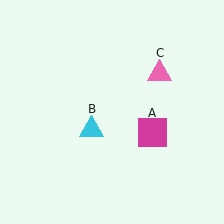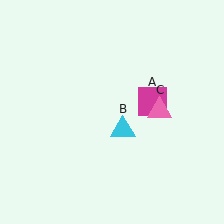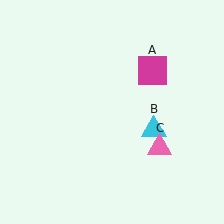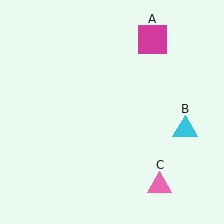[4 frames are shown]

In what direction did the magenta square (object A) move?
The magenta square (object A) moved up.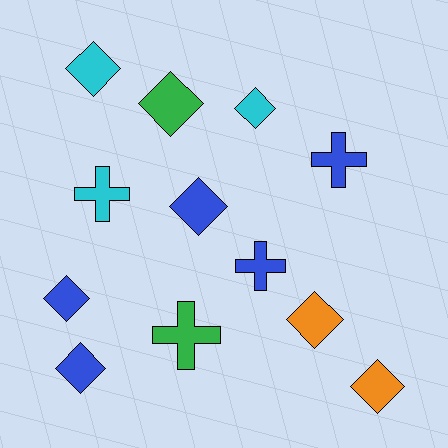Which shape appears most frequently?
Diamond, with 8 objects.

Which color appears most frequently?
Blue, with 5 objects.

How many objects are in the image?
There are 12 objects.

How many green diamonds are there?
There is 1 green diamond.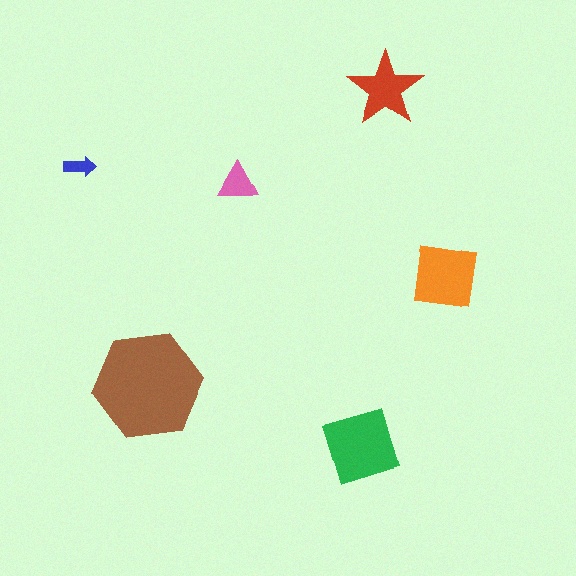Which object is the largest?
The brown hexagon.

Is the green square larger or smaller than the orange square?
Larger.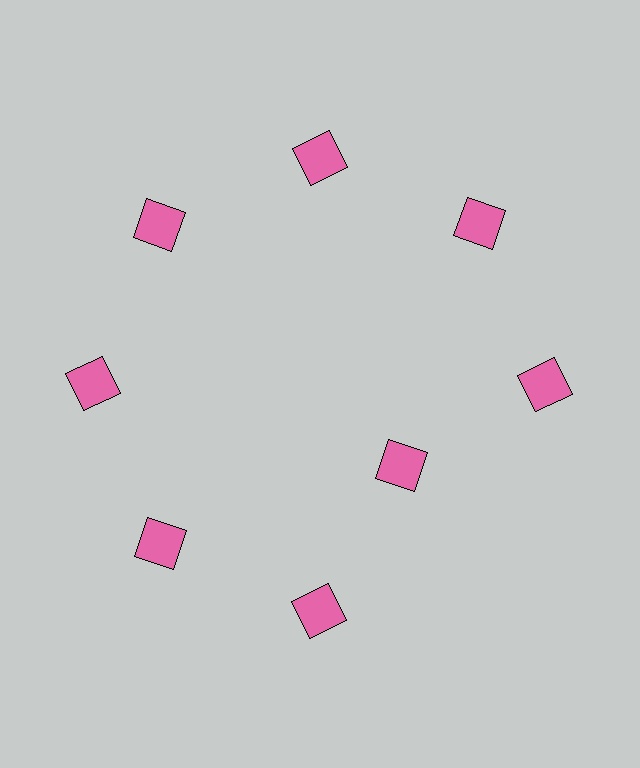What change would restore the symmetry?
The symmetry would be restored by moving it outward, back onto the ring so that all 8 squares sit at equal angles and equal distance from the center.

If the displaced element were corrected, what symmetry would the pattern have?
It would have 8-fold rotational symmetry — the pattern would map onto itself every 45 degrees.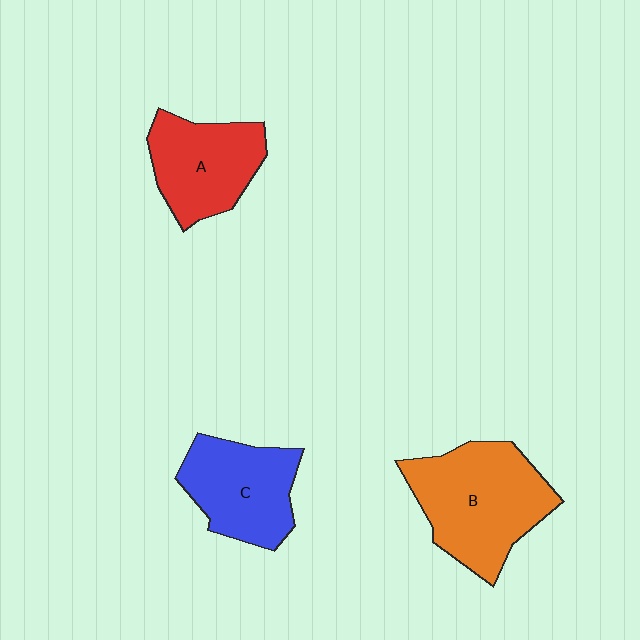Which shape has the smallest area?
Shape A (red).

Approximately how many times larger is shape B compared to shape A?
Approximately 1.4 times.